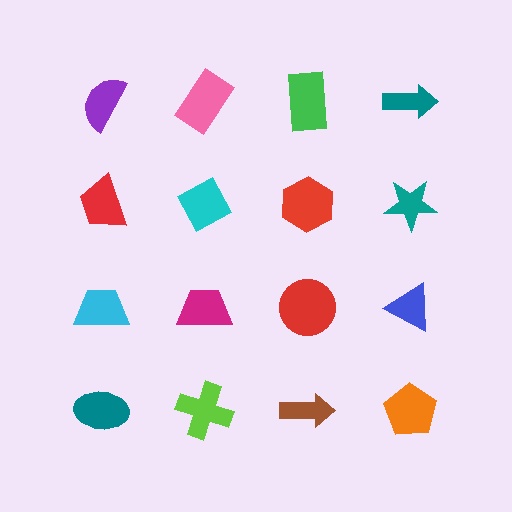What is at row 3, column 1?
A cyan trapezoid.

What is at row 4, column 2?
A lime cross.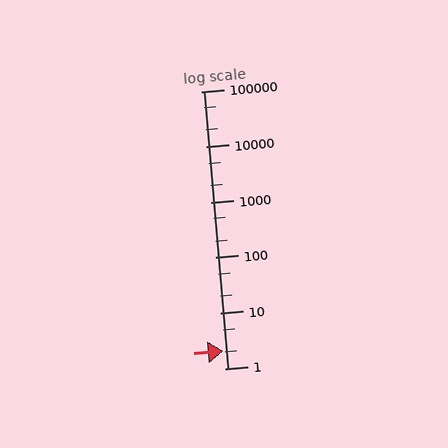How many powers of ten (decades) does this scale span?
The scale spans 5 decades, from 1 to 100000.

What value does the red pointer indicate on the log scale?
The pointer indicates approximately 2.1.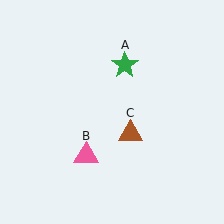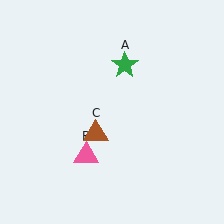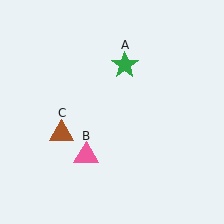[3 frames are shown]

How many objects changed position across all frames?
1 object changed position: brown triangle (object C).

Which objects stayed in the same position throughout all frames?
Green star (object A) and pink triangle (object B) remained stationary.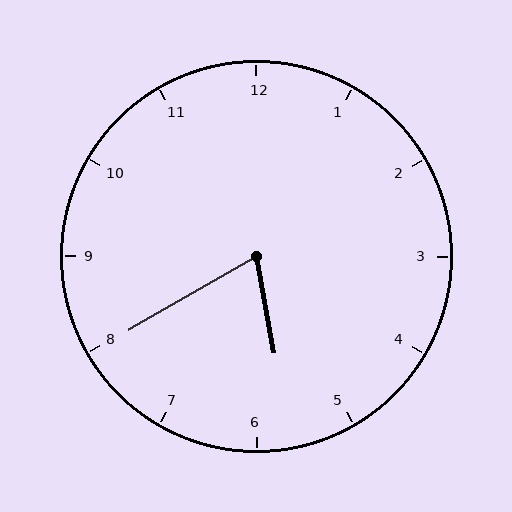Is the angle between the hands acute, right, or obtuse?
It is acute.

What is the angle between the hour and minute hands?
Approximately 70 degrees.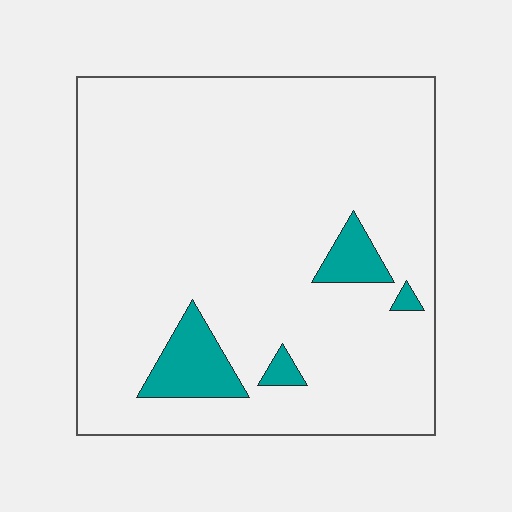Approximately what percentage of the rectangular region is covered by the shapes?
Approximately 10%.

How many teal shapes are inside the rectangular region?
4.